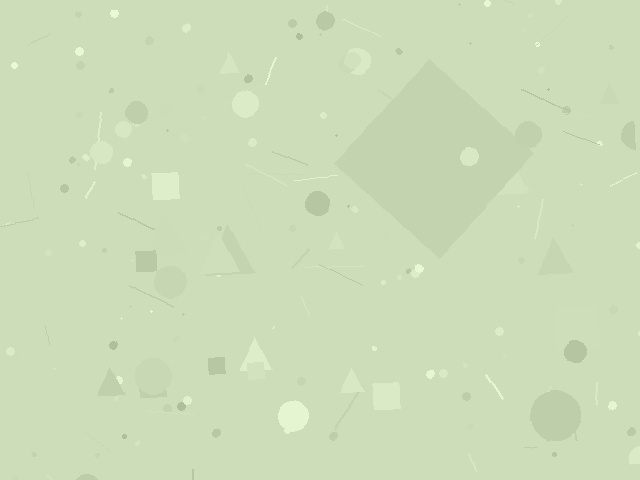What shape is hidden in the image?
A diamond is hidden in the image.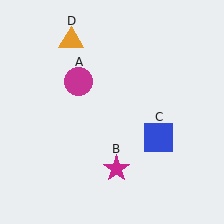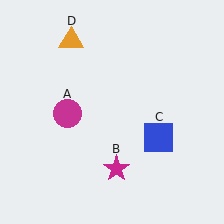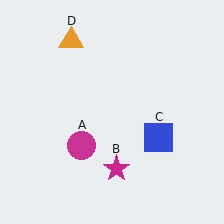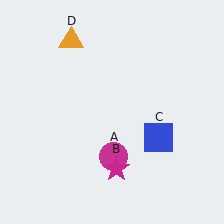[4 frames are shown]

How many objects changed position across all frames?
1 object changed position: magenta circle (object A).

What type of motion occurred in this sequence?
The magenta circle (object A) rotated counterclockwise around the center of the scene.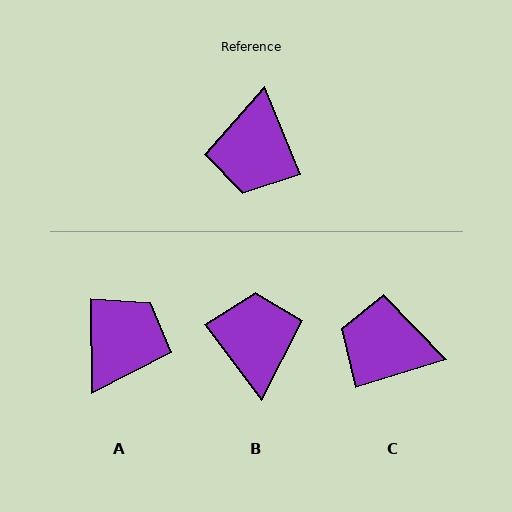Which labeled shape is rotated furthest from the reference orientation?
B, about 165 degrees away.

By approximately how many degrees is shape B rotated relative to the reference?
Approximately 165 degrees clockwise.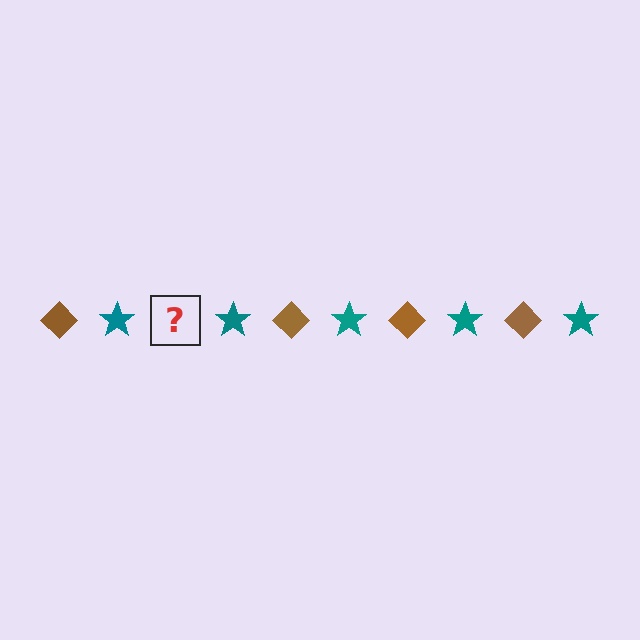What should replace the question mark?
The question mark should be replaced with a brown diamond.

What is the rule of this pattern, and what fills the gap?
The rule is that the pattern alternates between brown diamond and teal star. The gap should be filled with a brown diamond.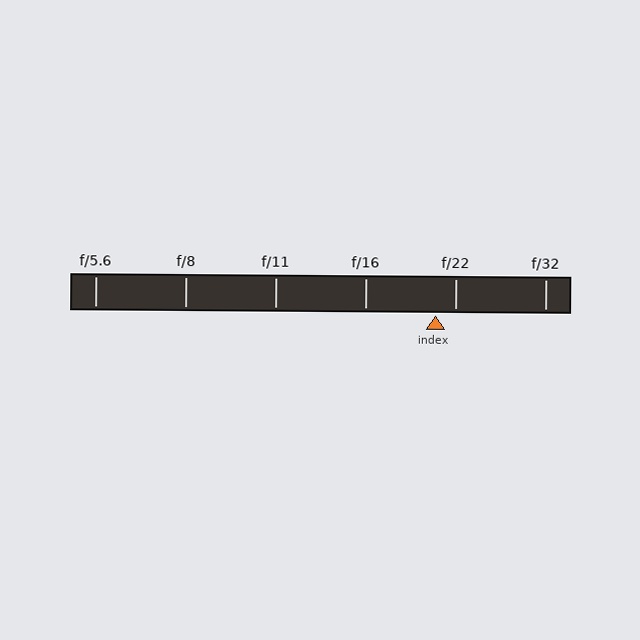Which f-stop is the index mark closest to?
The index mark is closest to f/22.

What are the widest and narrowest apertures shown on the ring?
The widest aperture shown is f/5.6 and the narrowest is f/32.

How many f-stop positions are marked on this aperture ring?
There are 6 f-stop positions marked.